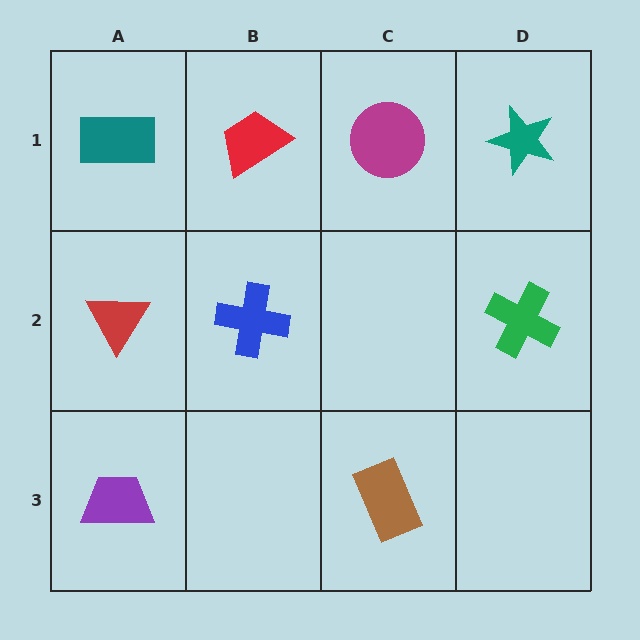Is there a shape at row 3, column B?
No, that cell is empty.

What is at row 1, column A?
A teal rectangle.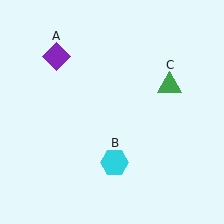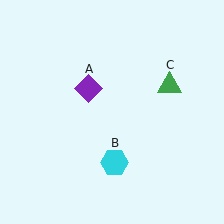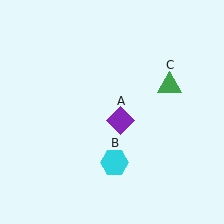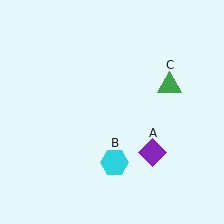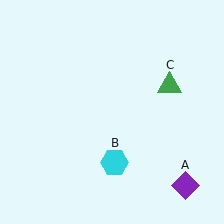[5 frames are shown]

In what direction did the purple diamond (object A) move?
The purple diamond (object A) moved down and to the right.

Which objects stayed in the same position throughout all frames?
Cyan hexagon (object B) and green triangle (object C) remained stationary.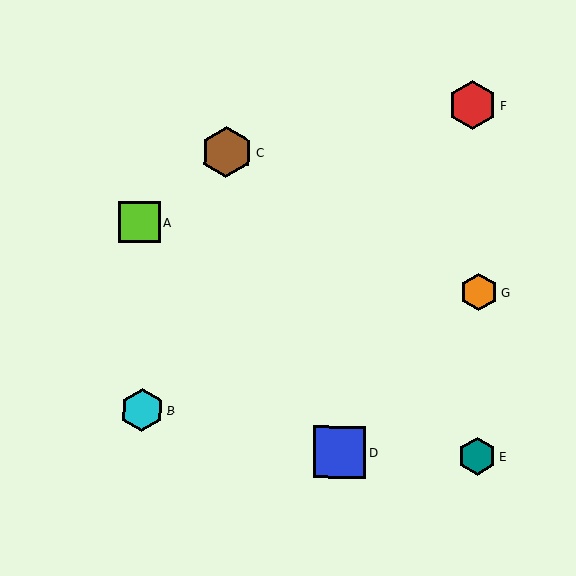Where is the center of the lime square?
The center of the lime square is at (139, 222).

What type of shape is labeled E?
Shape E is a teal hexagon.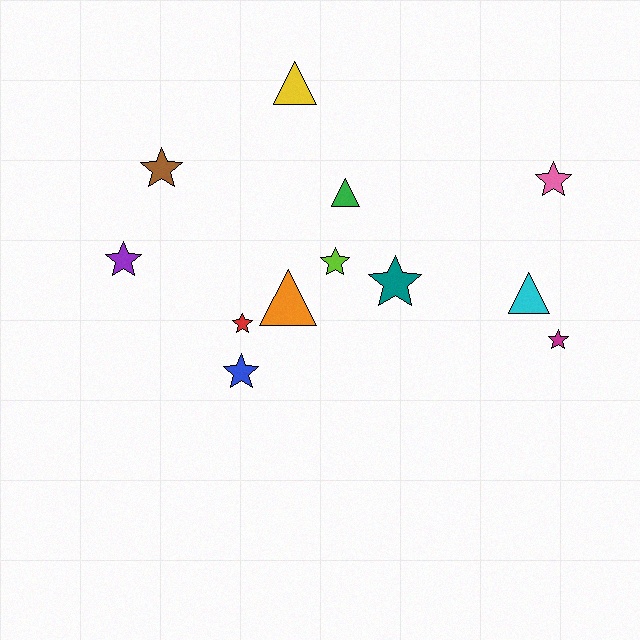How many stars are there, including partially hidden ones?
There are 8 stars.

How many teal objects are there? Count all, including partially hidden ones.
There is 1 teal object.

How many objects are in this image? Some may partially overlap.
There are 12 objects.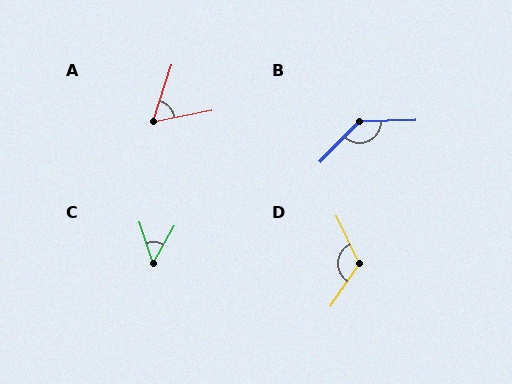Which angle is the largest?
B, at approximately 136 degrees.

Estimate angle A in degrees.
Approximately 62 degrees.